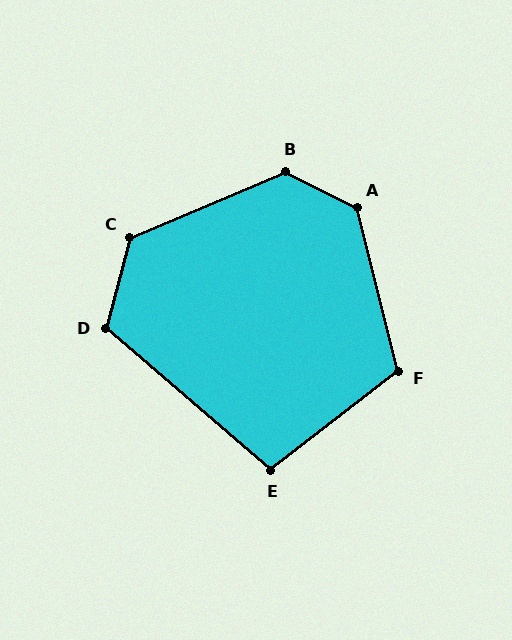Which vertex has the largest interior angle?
A, at approximately 131 degrees.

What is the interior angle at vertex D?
Approximately 116 degrees (obtuse).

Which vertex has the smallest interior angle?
E, at approximately 101 degrees.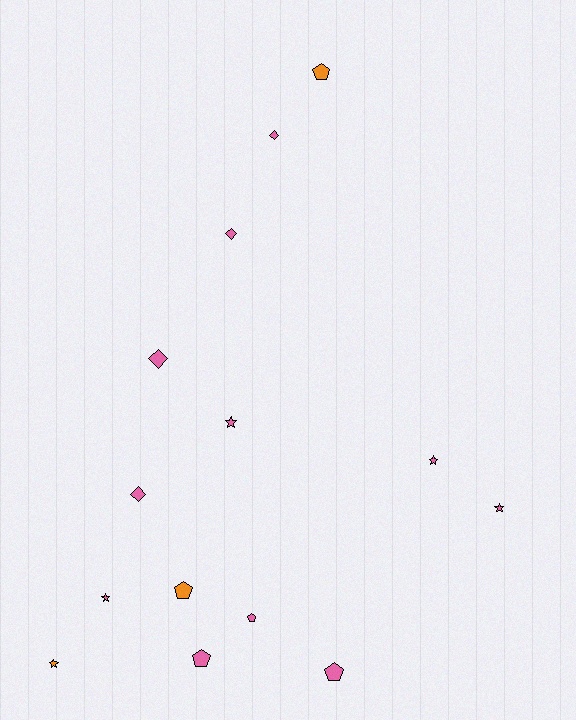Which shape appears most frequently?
Pentagon, with 5 objects.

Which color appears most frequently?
Pink, with 11 objects.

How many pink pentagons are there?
There are 3 pink pentagons.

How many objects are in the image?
There are 14 objects.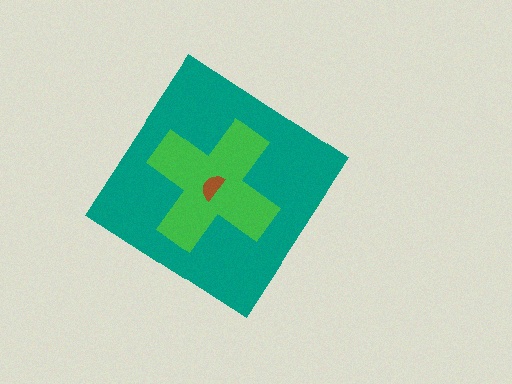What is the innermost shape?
The brown semicircle.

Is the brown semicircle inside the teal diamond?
Yes.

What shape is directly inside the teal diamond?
The green cross.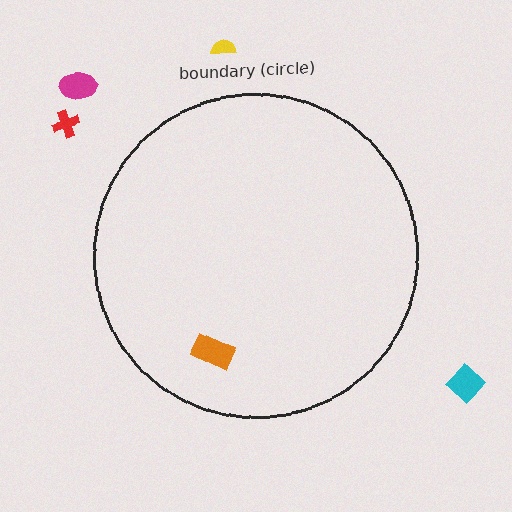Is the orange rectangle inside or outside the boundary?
Inside.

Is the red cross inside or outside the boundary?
Outside.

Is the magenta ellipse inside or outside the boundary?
Outside.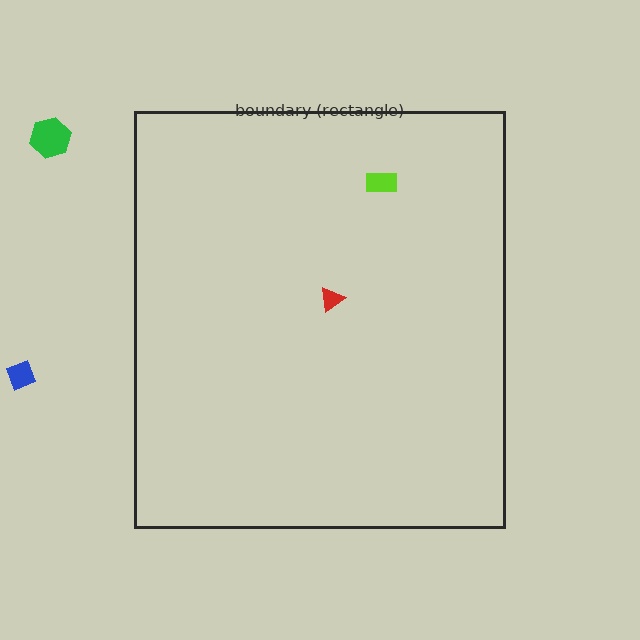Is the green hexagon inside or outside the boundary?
Outside.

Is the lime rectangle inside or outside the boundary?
Inside.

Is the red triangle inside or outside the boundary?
Inside.